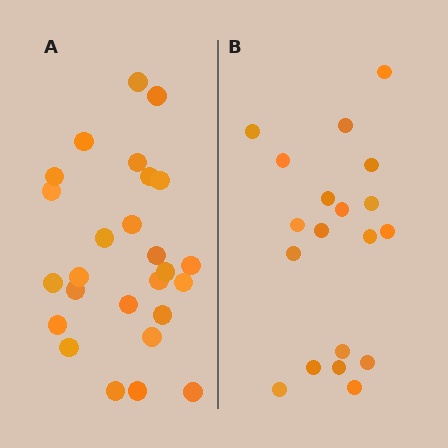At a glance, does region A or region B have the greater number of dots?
Region A (the left region) has more dots.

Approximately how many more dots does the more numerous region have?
Region A has roughly 8 or so more dots than region B.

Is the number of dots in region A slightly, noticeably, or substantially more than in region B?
Region A has noticeably more, but not dramatically so. The ratio is roughly 1.4 to 1.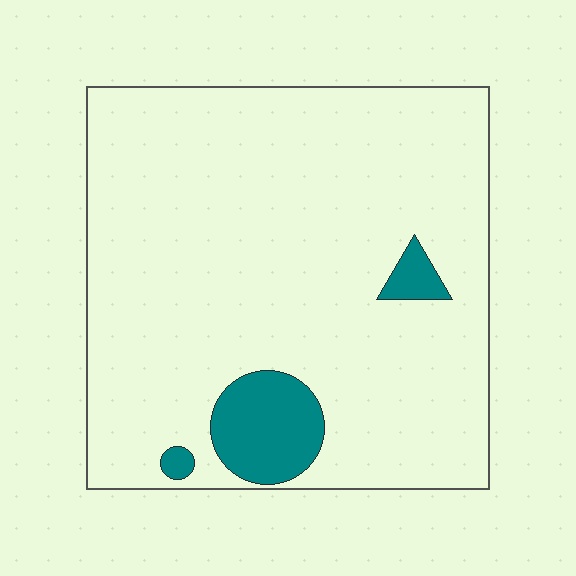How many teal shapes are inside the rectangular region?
3.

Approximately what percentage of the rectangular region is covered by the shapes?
Approximately 10%.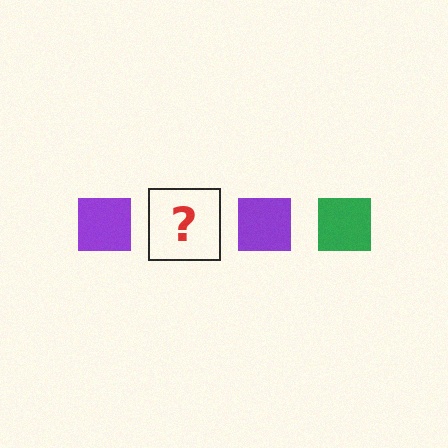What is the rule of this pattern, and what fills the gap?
The rule is that the pattern cycles through purple, green squares. The gap should be filled with a green square.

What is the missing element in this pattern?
The missing element is a green square.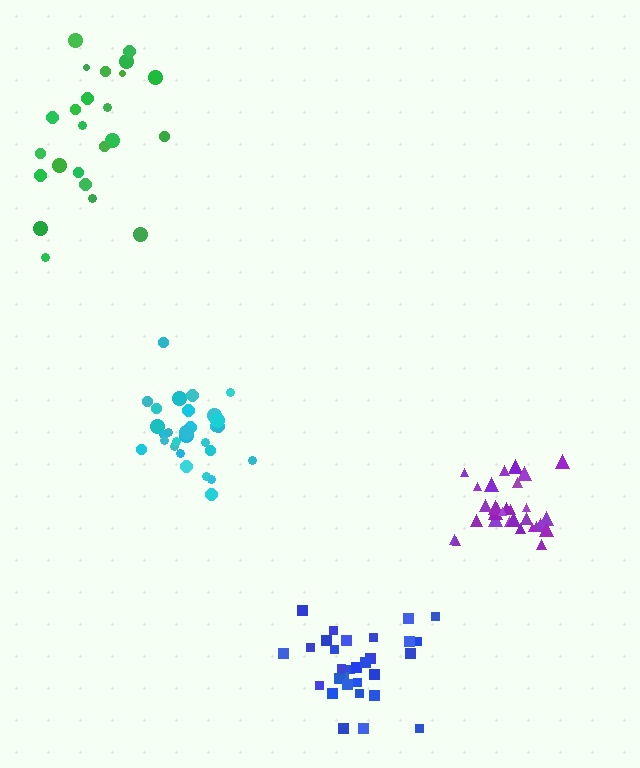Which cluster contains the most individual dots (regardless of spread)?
Purple (31).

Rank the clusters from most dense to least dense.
purple, cyan, blue, green.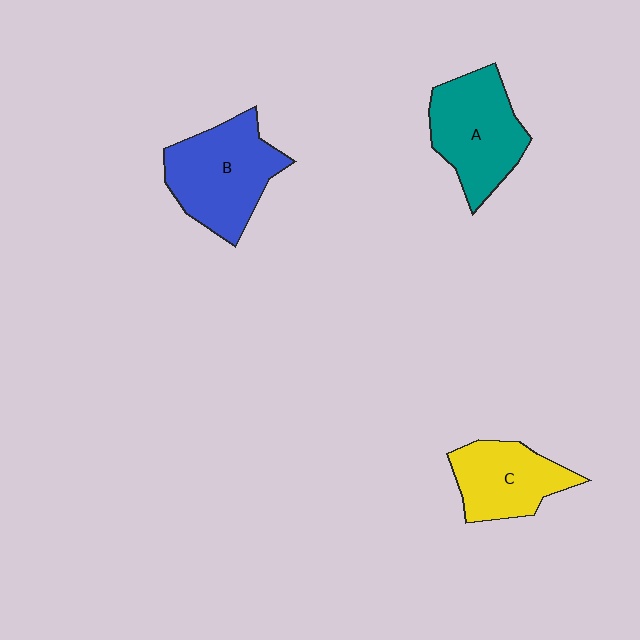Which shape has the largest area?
Shape B (blue).